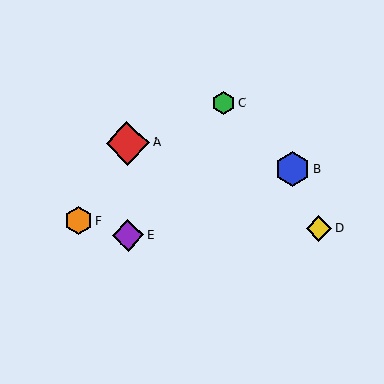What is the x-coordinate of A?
Object A is at x≈128.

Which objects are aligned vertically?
Objects A, E are aligned vertically.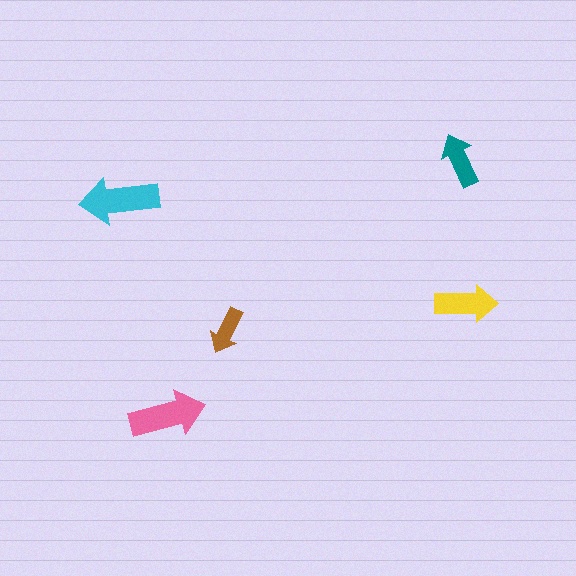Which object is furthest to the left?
The cyan arrow is leftmost.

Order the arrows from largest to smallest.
the cyan one, the pink one, the yellow one, the teal one, the brown one.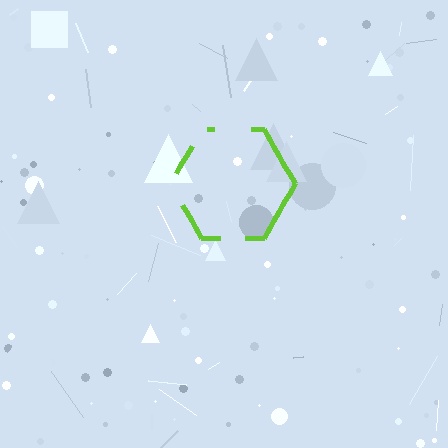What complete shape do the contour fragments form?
The contour fragments form a hexagon.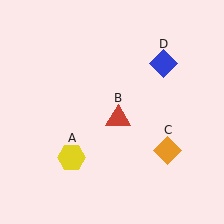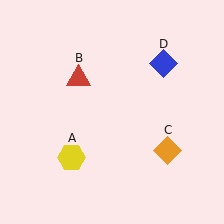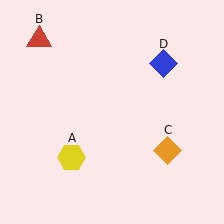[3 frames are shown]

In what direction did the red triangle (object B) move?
The red triangle (object B) moved up and to the left.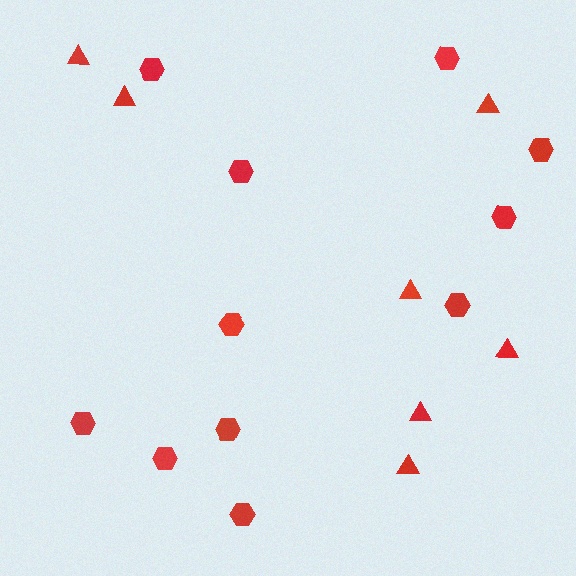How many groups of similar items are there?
There are 2 groups: one group of triangles (7) and one group of hexagons (11).